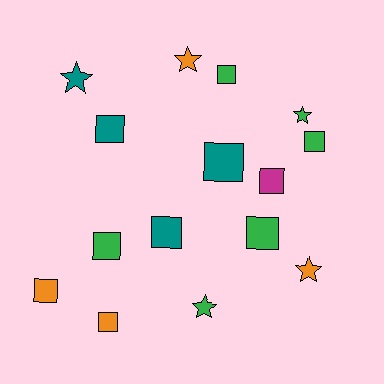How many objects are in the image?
There are 15 objects.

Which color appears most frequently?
Green, with 6 objects.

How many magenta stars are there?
There are no magenta stars.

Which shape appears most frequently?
Square, with 10 objects.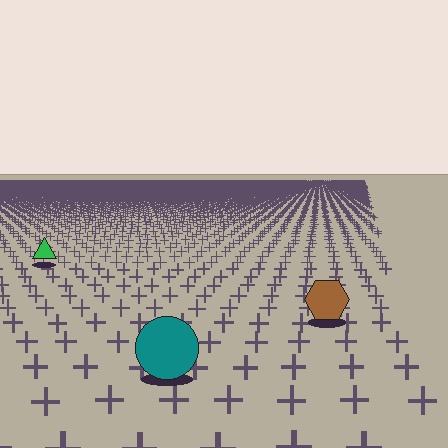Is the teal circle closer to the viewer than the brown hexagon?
Yes. The teal circle is closer — you can tell from the texture gradient: the ground texture is coarser near it.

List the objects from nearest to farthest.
From nearest to farthest: the teal circle, the brown hexagon, the green triangle.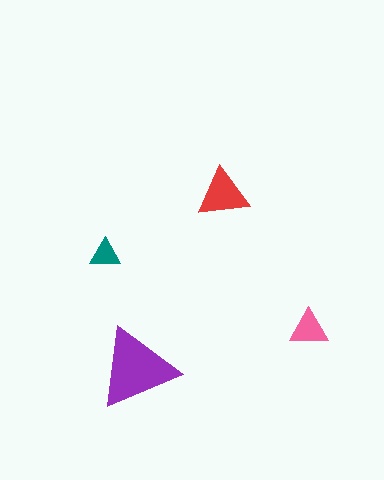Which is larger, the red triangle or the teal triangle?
The red one.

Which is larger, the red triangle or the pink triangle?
The red one.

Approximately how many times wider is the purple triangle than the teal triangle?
About 2.5 times wider.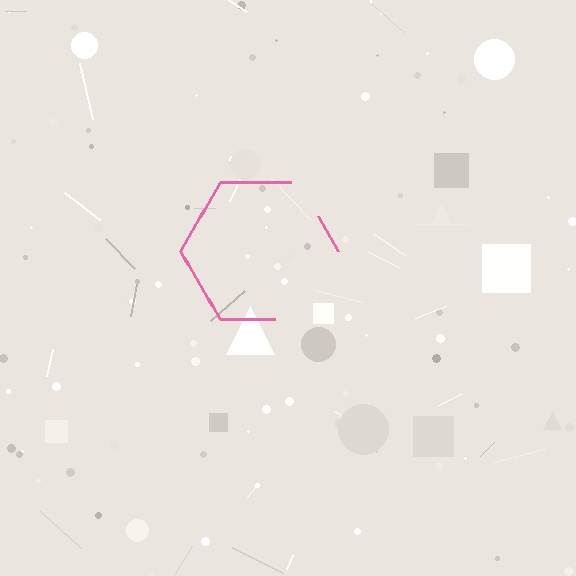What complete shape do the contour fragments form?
The contour fragments form a hexagon.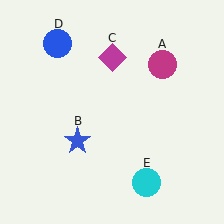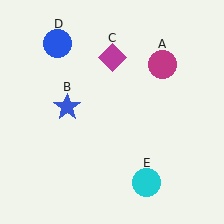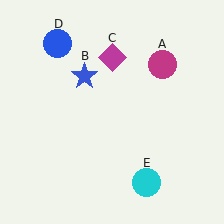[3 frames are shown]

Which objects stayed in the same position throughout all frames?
Magenta circle (object A) and magenta diamond (object C) and blue circle (object D) and cyan circle (object E) remained stationary.